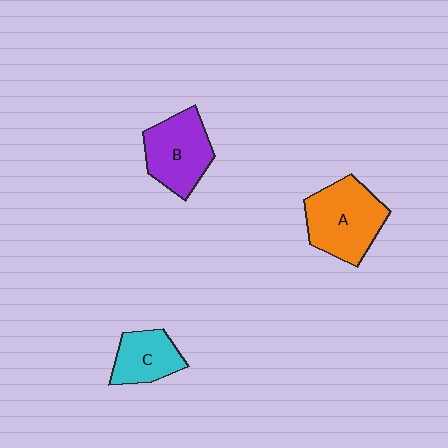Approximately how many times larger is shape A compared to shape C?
Approximately 1.6 times.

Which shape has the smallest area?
Shape C (cyan).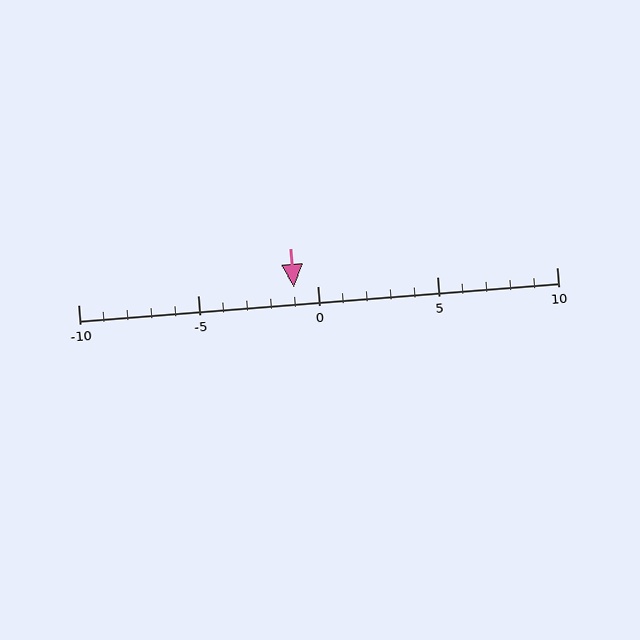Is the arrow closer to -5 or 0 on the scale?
The arrow is closer to 0.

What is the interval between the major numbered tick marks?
The major tick marks are spaced 5 units apart.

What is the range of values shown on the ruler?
The ruler shows values from -10 to 10.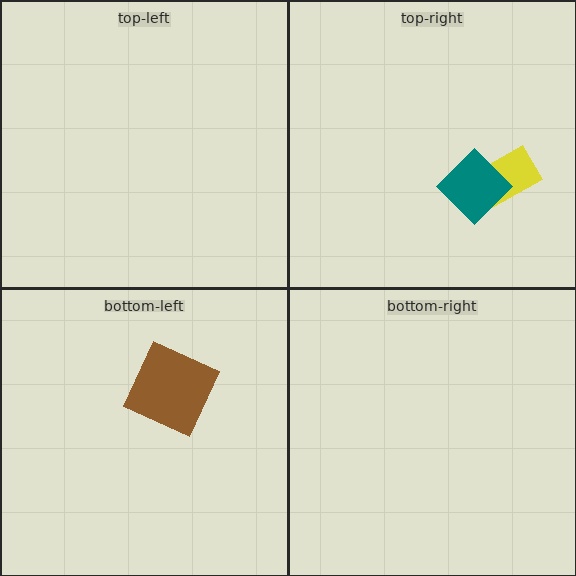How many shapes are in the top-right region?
2.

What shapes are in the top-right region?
The yellow rectangle, the teal diamond.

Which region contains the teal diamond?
The top-right region.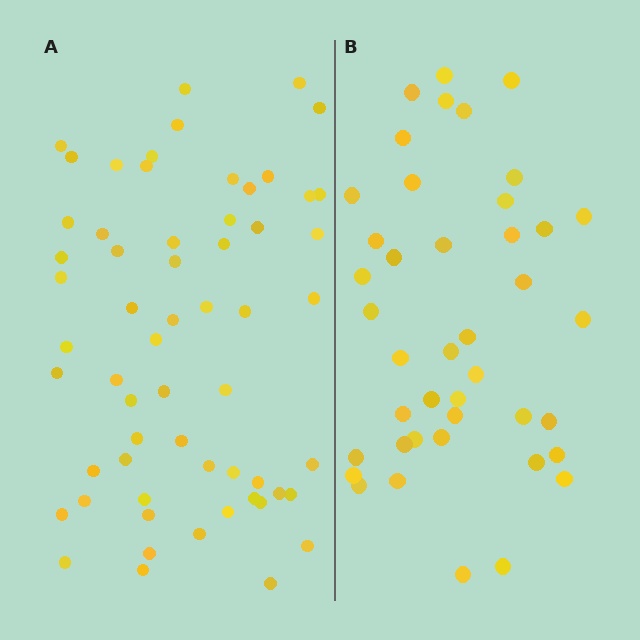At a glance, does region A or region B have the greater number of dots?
Region A (the left region) has more dots.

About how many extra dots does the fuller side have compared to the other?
Region A has approximately 20 more dots than region B.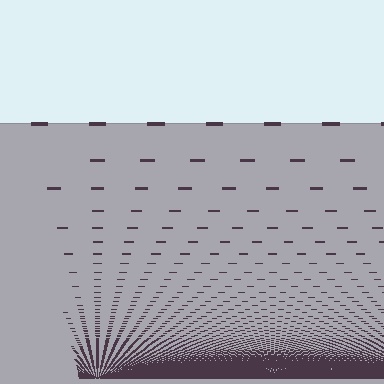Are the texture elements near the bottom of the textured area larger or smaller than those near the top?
Smaller. The gradient is inverted — elements near the bottom are smaller and denser.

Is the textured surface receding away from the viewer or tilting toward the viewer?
The surface appears to tilt toward the viewer. Texture elements get larger and sparser toward the top.